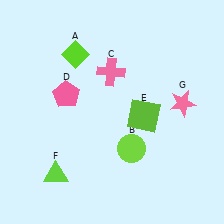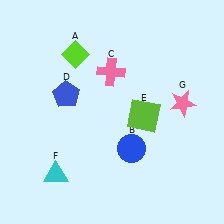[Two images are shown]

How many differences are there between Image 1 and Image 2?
There are 3 differences between the two images.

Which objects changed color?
B changed from lime to blue. D changed from pink to blue. F changed from lime to cyan.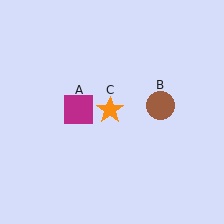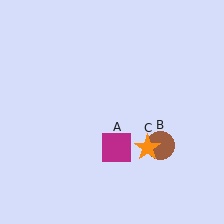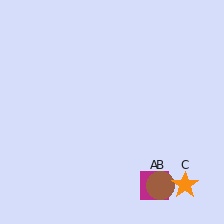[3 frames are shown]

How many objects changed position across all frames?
3 objects changed position: magenta square (object A), brown circle (object B), orange star (object C).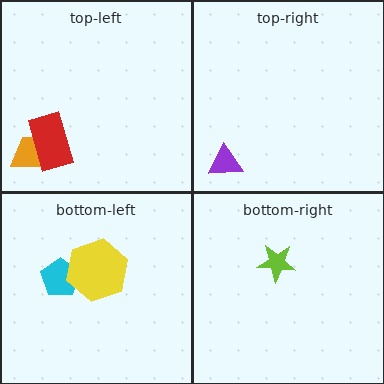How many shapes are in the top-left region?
2.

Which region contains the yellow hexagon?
The bottom-left region.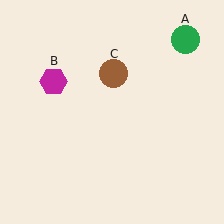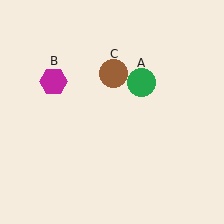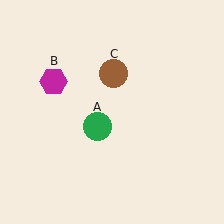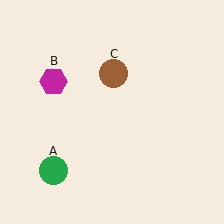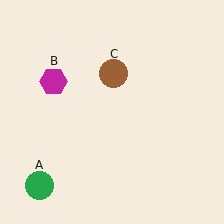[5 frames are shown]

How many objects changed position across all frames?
1 object changed position: green circle (object A).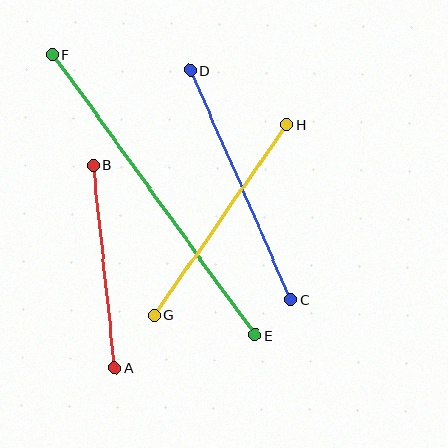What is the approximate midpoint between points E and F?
The midpoint is at approximately (154, 195) pixels.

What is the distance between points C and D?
The distance is approximately 250 pixels.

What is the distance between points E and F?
The distance is approximately 346 pixels.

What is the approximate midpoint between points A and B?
The midpoint is at approximately (104, 267) pixels.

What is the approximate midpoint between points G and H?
The midpoint is at approximately (221, 220) pixels.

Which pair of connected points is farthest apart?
Points E and F are farthest apart.